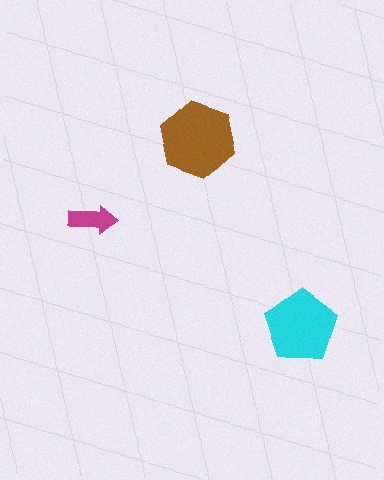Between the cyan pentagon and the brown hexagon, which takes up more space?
The brown hexagon.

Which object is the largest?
The brown hexagon.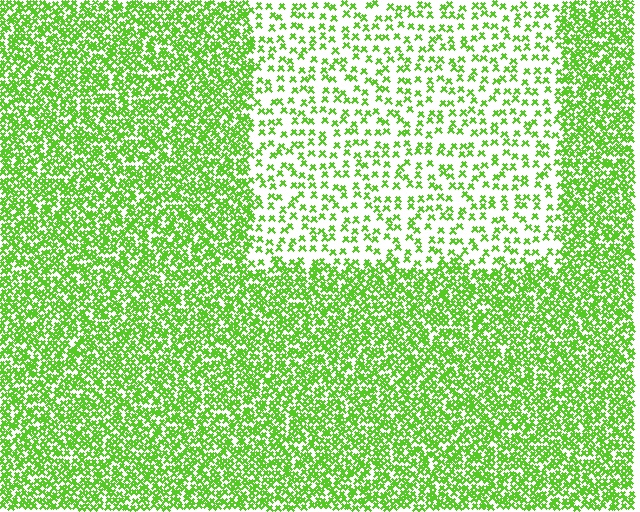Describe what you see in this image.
The image contains small lime elements arranged at two different densities. A rectangle-shaped region is visible where the elements are less densely packed than the surrounding area.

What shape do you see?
I see a rectangle.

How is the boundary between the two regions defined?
The boundary is defined by a change in element density (approximately 2.6x ratio). All elements are the same color, size, and shape.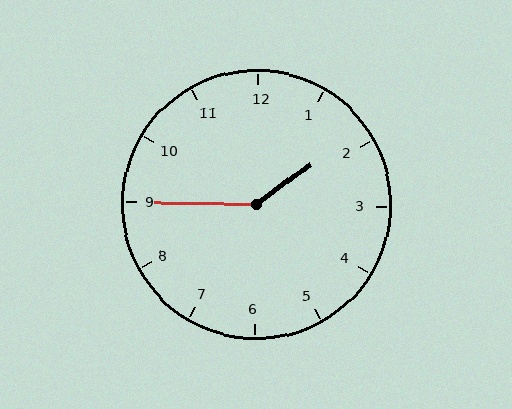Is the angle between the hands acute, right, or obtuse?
It is obtuse.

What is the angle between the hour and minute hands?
Approximately 142 degrees.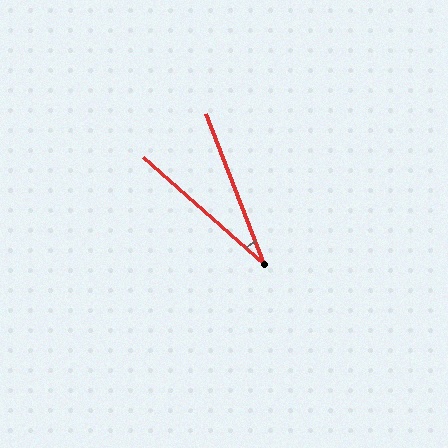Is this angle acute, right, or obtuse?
It is acute.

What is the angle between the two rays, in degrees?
Approximately 27 degrees.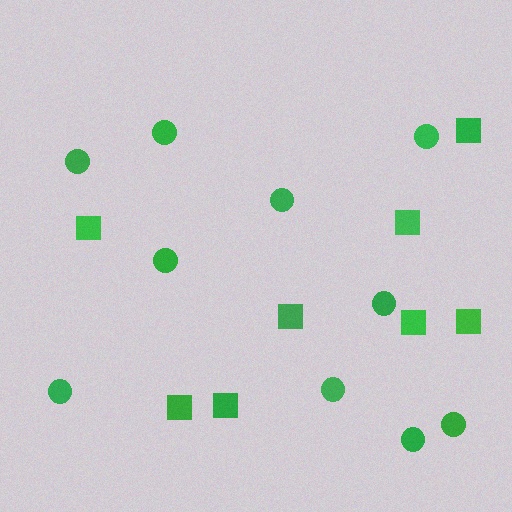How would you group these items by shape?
There are 2 groups: one group of circles (10) and one group of squares (8).